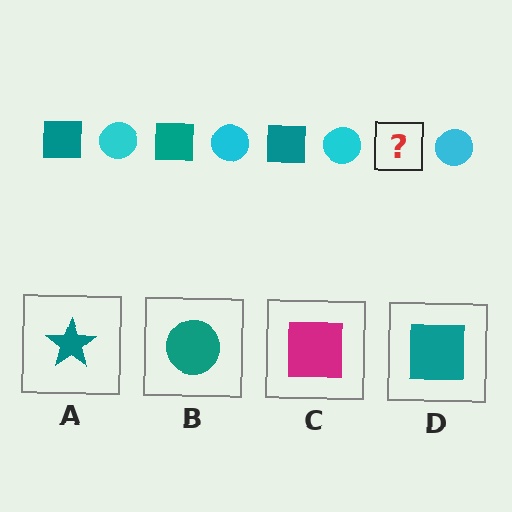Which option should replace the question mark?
Option D.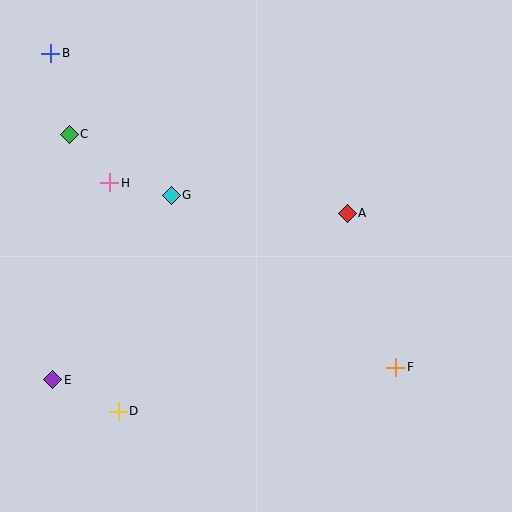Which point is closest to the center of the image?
Point A at (347, 213) is closest to the center.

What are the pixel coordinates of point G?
Point G is at (171, 195).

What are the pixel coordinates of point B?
Point B is at (51, 53).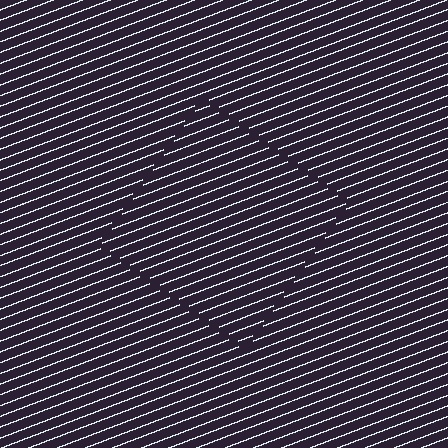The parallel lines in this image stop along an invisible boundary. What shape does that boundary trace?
An illusory square. The interior of the shape contains the same grating, shifted by half a period — the contour is defined by the phase discontinuity where line-ends from the inner and outer gratings abut.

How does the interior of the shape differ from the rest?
The interior of the shape contains the same grating, shifted by half a period — the contour is defined by the phase discontinuity where line-ends from the inner and outer gratings abut.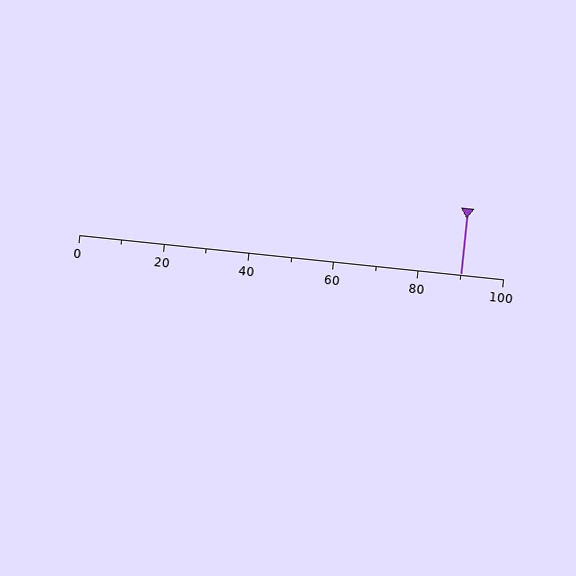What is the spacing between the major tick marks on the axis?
The major ticks are spaced 20 apart.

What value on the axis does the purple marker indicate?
The marker indicates approximately 90.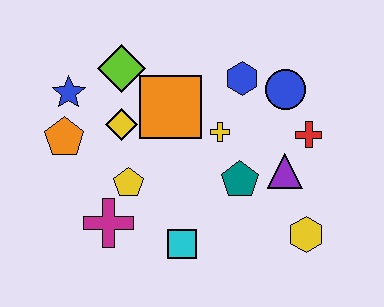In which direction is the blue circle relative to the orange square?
The blue circle is to the right of the orange square.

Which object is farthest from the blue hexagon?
The magenta cross is farthest from the blue hexagon.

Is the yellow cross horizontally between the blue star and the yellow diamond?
No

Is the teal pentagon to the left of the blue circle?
Yes